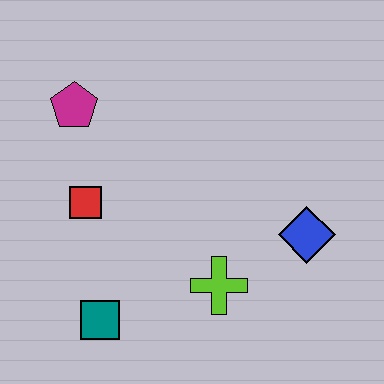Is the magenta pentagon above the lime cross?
Yes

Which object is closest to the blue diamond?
The lime cross is closest to the blue diamond.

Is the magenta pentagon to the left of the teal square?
Yes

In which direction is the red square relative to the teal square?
The red square is above the teal square.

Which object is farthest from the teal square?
The blue diamond is farthest from the teal square.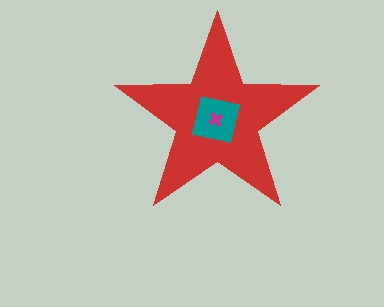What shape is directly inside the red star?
The teal square.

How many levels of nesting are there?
3.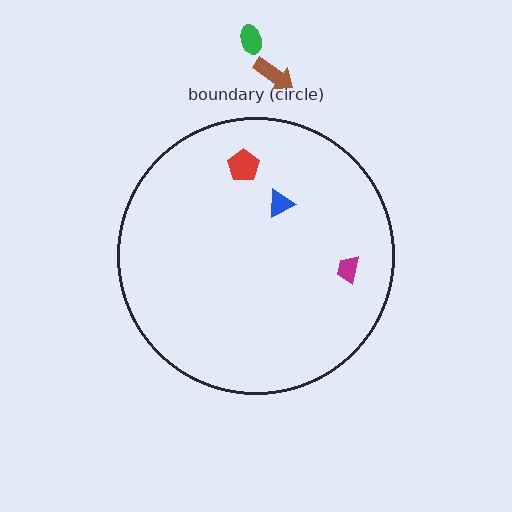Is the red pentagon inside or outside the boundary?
Inside.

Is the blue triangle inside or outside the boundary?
Inside.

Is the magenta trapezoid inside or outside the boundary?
Inside.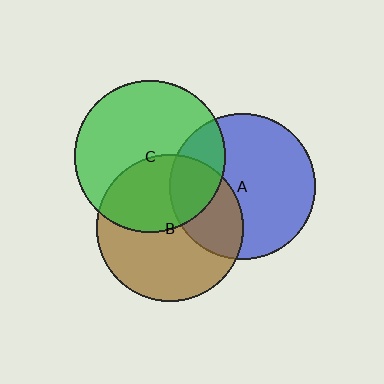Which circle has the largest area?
Circle C (green).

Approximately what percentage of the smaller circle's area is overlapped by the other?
Approximately 30%.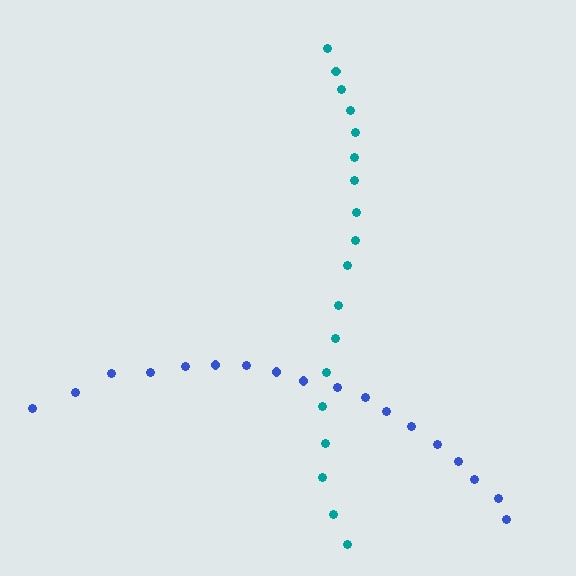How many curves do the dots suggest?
There are 2 distinct paths.